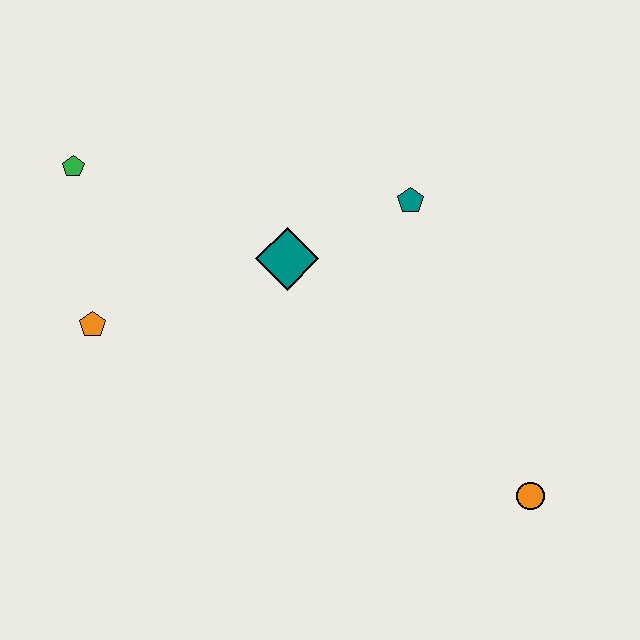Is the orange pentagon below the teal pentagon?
Yes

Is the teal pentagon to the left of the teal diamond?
No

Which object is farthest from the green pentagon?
The orange circle is farthest from the green pentagon.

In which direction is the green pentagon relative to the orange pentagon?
The green pentagon is above the orange pentagon.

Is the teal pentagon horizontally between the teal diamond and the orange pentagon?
No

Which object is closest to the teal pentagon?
The teal diamond is closest to the teal pentagon.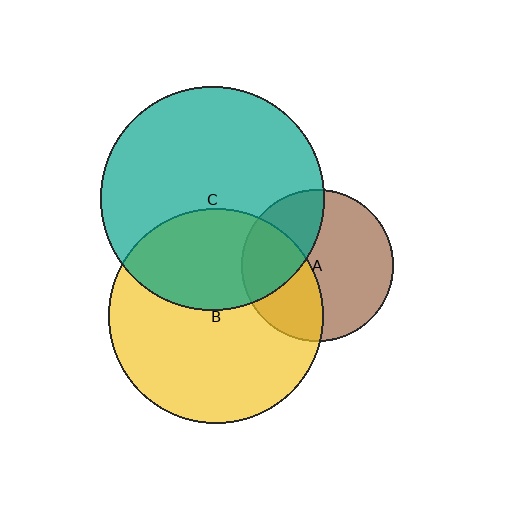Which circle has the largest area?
Circle C (teal).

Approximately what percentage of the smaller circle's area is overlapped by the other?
Approximately 35%.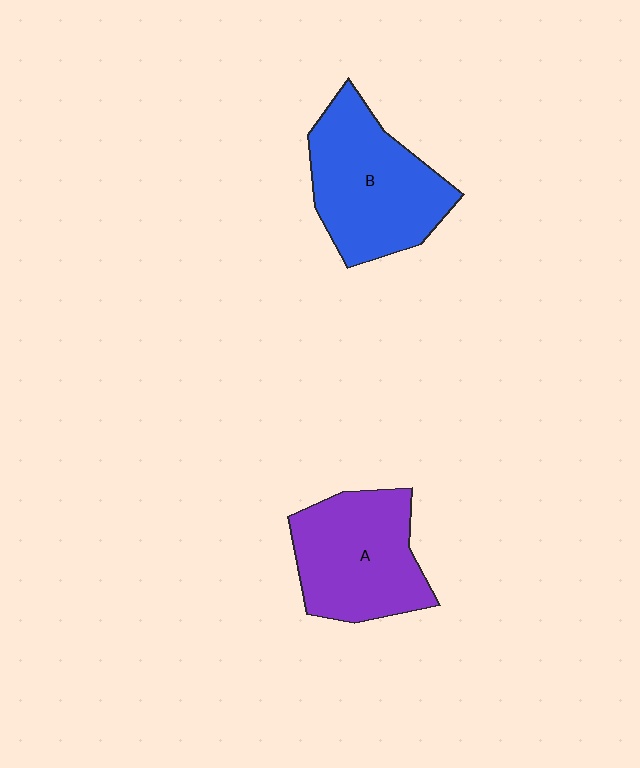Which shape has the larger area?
Shape B (blue).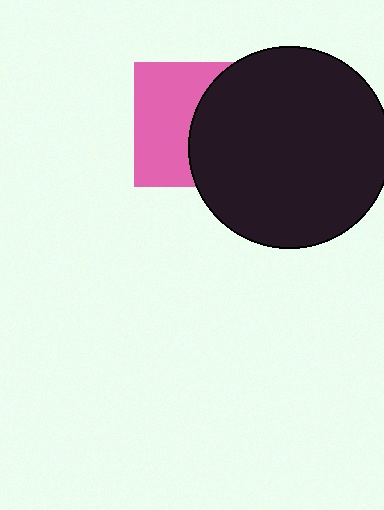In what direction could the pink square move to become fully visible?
The pink square could move left. That would shift it out from behind the black circle entirely.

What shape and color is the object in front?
The object in front is a black circle.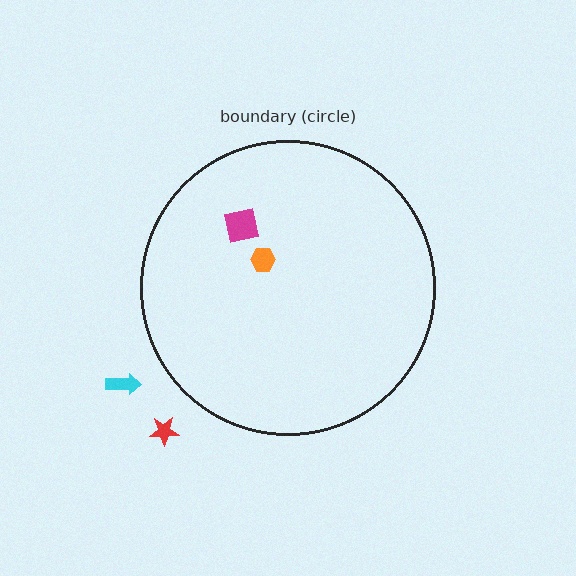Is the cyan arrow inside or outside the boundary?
Outside.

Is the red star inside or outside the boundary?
Outside.